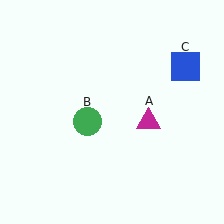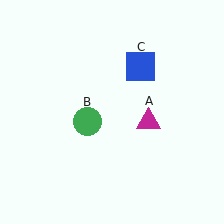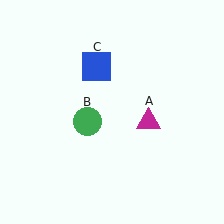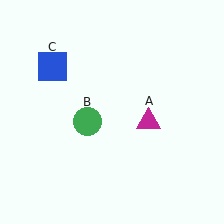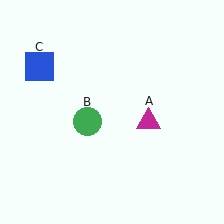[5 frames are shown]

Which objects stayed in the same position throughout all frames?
Magenta triangle (object A) and green circle (object B) remained stationary.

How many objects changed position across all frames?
1 object changed position: blue square (object C).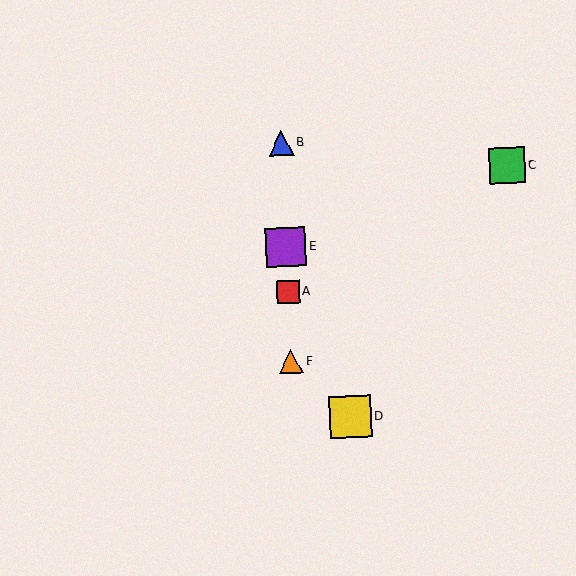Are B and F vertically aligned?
Yes, both are at x≈281.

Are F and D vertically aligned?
No, F is at x≈291 and D is at x≈350.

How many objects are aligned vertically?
4 objects (A, B, E, F) are aligned vertically.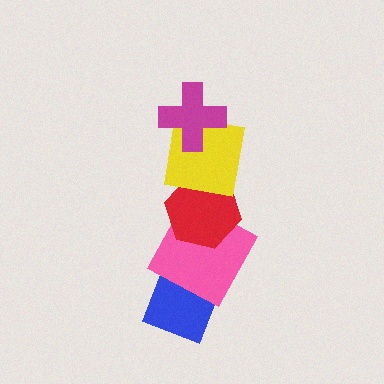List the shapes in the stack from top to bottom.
From top to bottom: the magenta cross, the yellow square, the red hexagon, the pink square, the blue diamond.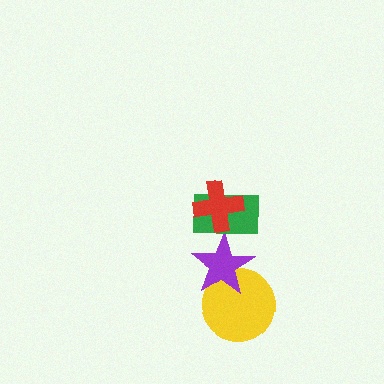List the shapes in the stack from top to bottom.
From top to bottom: the red cross, the green rectangle, the purple star, the yellow circle.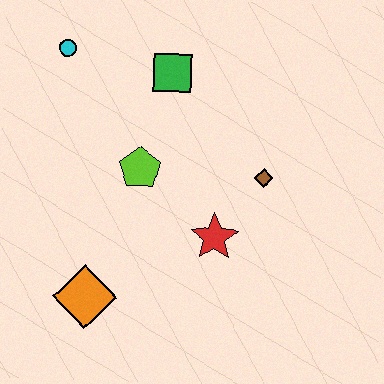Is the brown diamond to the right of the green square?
Yes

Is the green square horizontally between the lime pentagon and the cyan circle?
No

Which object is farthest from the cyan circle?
The orange diamond is farthest from the cyan circle.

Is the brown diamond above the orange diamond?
Yes